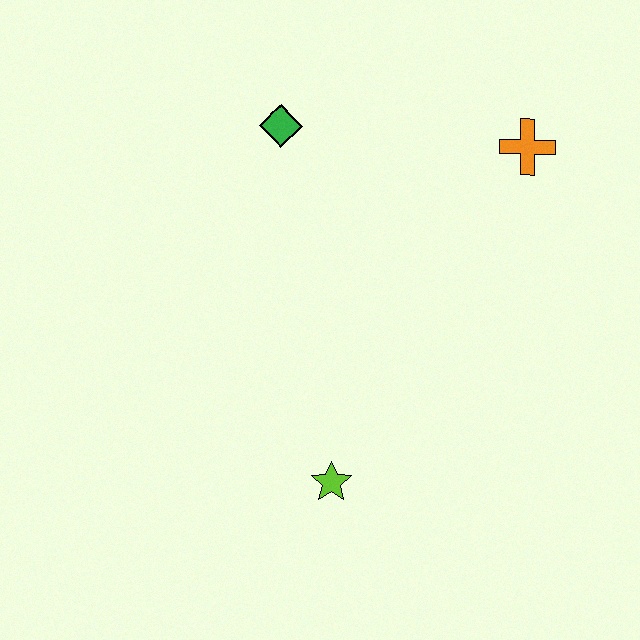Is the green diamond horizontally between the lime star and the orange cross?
No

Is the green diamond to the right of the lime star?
No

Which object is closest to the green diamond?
The orange cross is closest to the green diamond.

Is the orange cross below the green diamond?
Yes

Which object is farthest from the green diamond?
The lime star is farthest from the green diamond.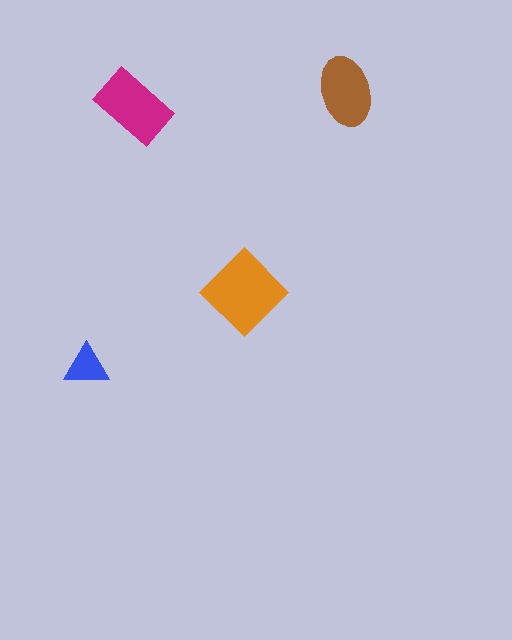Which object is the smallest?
The blue triangle.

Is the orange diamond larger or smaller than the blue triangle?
Larger.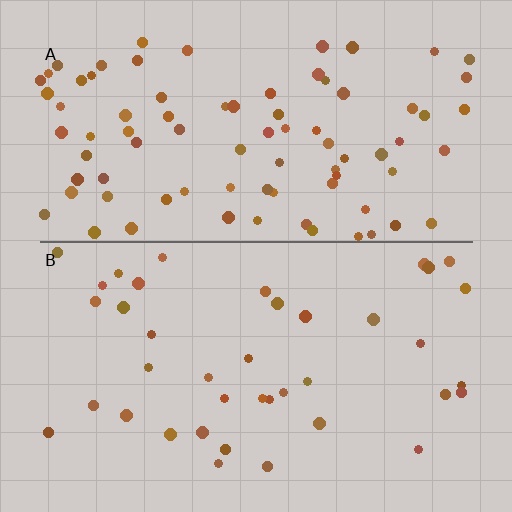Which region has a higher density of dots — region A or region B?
A (the top).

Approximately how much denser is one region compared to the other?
Approximately 2.1× — region A over region B.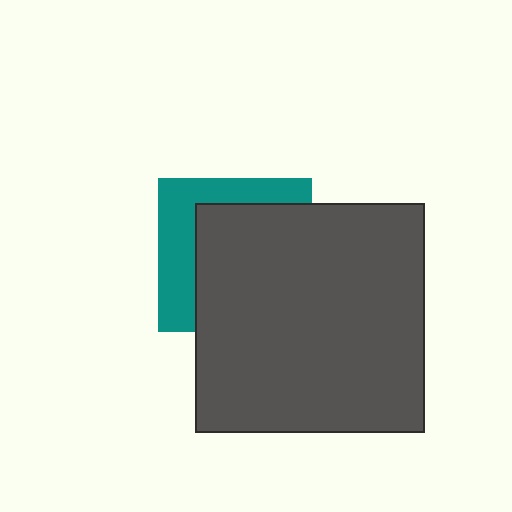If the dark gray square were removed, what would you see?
You would see the complete teal square.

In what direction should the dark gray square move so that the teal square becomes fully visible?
The dark gray square should move toward the lower-right. That is the shortest direction to clear the overlap and leave the teal square fully visible.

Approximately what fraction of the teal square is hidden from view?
Roughly 63% of the teal square is hidden behind the dark gray square.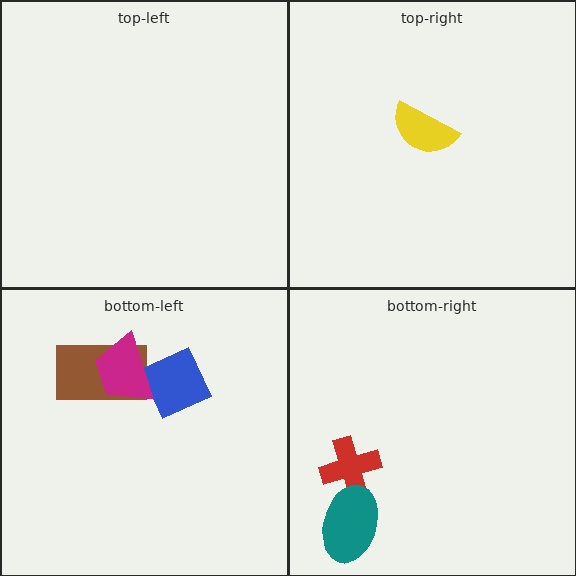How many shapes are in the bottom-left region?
3.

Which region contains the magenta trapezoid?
The bottom-left region.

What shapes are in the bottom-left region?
The brown rectangle, the blue diamond, the magenta trapezoid.